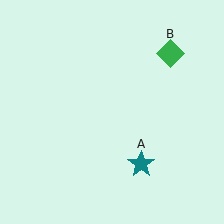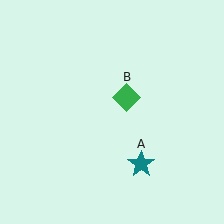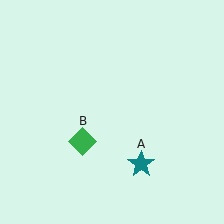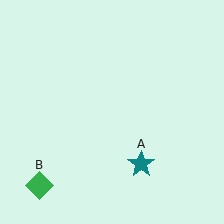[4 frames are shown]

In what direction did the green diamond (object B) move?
The green diamond (object B) moved down and to the left.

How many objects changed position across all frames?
1 object changed position: green diamond (object B).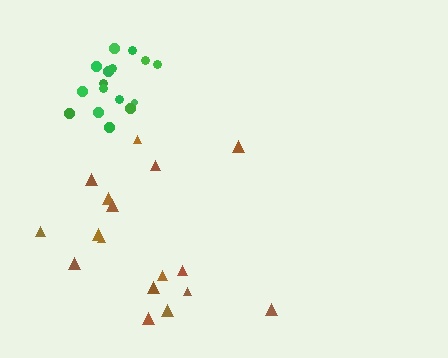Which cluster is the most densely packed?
Green.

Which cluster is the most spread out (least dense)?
Brown.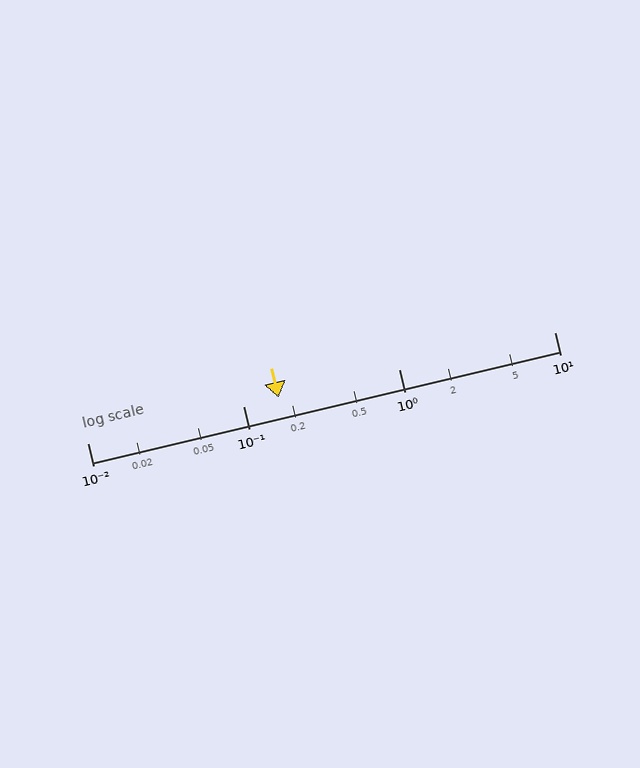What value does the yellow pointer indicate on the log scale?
The pointer indicates approximately 0.17.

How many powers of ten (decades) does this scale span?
The scale spans 3 decades, from 0.01 to 10.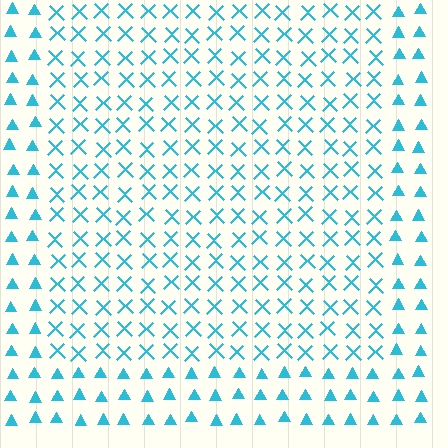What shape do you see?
I see a rectangle.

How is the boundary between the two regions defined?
The boundary is defined by a change in element shape: X marks inside vs. triangles outside. All elements share the same color and spacing.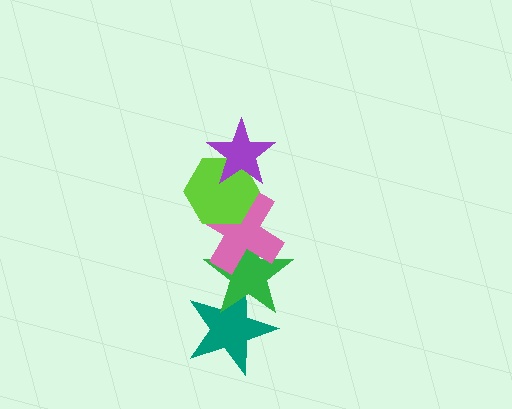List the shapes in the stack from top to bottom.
From top to bottom: the purple star, the lime hexagon, the pink cross, the green star, the teal star.